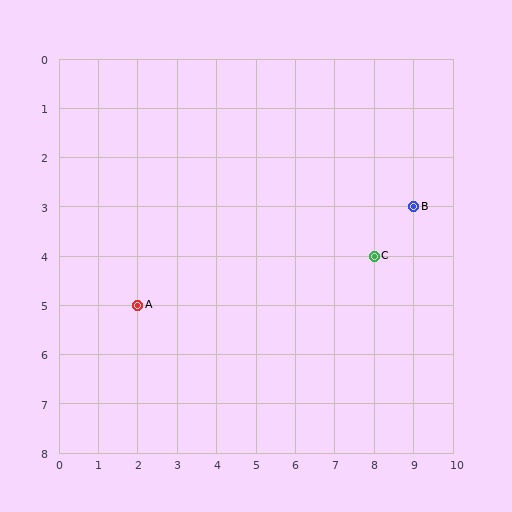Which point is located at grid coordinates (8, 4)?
Point C is at (8, 4).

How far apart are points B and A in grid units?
Points B and A are 7 columns and 2 rows apart (about 7.3 grid units diagonally).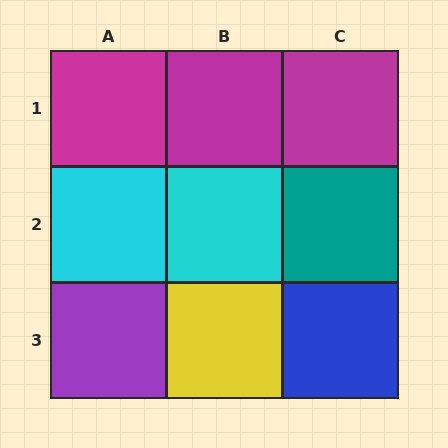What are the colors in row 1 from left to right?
Magenta, magenta, magenta.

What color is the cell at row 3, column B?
Yellow.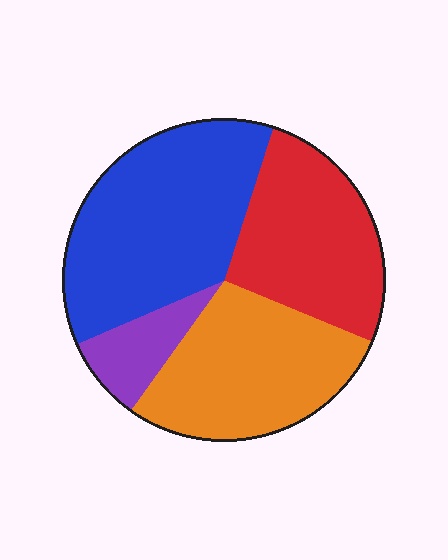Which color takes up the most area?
Blue, at roughly 35%.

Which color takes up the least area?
Purple, at roughly 10%.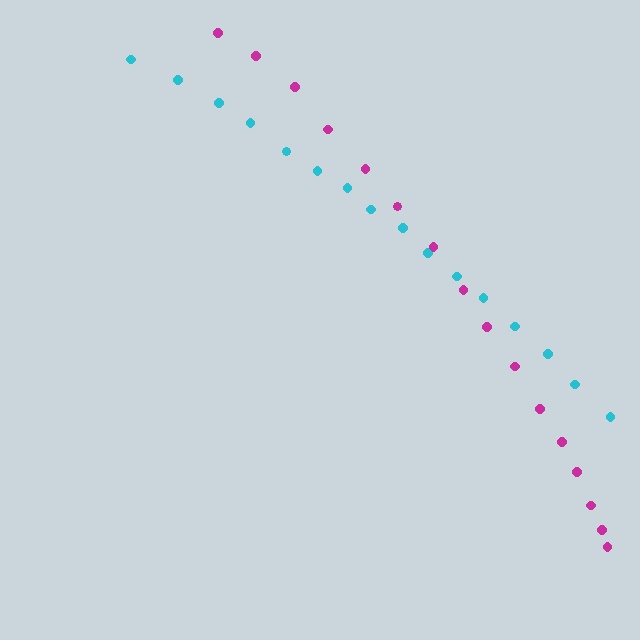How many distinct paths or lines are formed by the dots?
There are 2 distinct paths.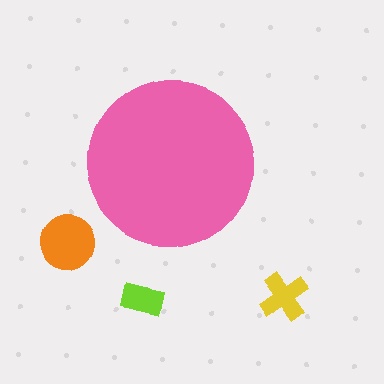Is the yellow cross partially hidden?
No, the yellow cross is fully visible.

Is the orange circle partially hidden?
No, the orange circle is fully visible.